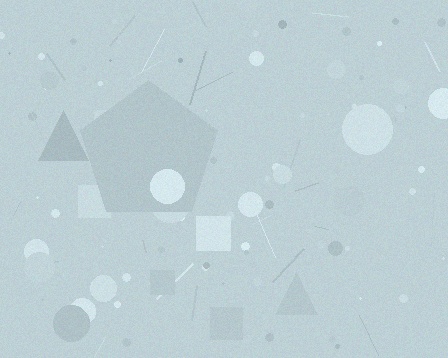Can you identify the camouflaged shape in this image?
The camouflaged shape is a pentagon.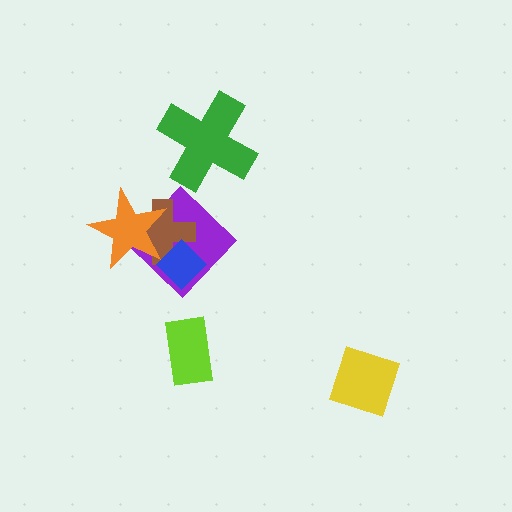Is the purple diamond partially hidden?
Yes, it is partially covered by another shape.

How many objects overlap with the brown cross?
3 objects overlap with the brown cross.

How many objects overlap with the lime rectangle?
0 objects overlap with the lime rectangle.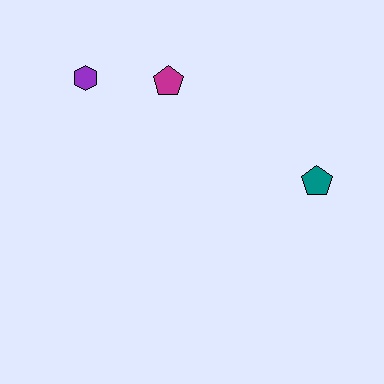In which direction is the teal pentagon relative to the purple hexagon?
The teal pentagon is to the right of the purple hexagon.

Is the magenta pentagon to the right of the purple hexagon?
Yes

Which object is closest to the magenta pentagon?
The purple hexagon is closest to the magenta pentagon.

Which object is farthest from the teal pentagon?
The purple hexagon is farthest from the teal pentagon.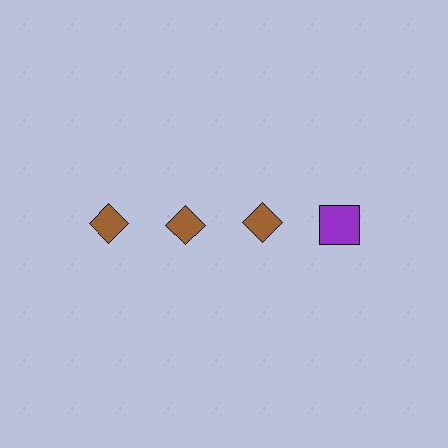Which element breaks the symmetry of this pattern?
The purple square in the top row, second from right column breaks the symmetry. All other shapes are brown diamonds.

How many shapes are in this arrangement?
There are 4 shapes arranged in a grid pattern.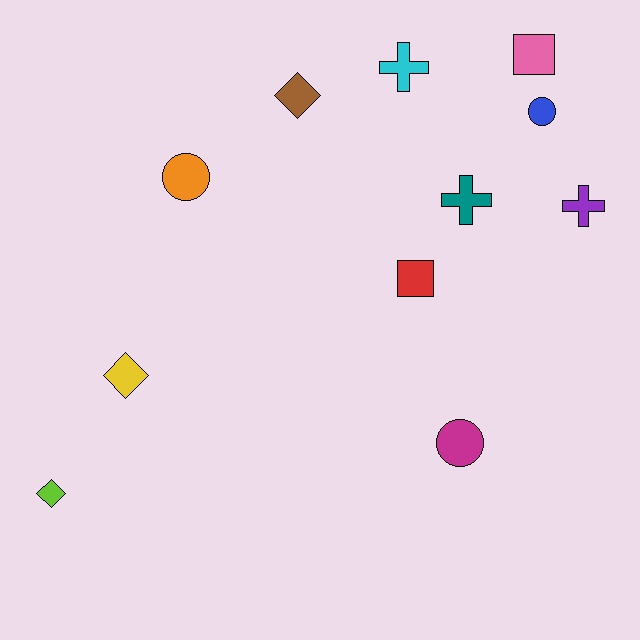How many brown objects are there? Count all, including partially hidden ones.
There is 1 brown object.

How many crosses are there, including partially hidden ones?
There are 3 crosses.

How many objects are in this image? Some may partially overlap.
There are 11 objects.